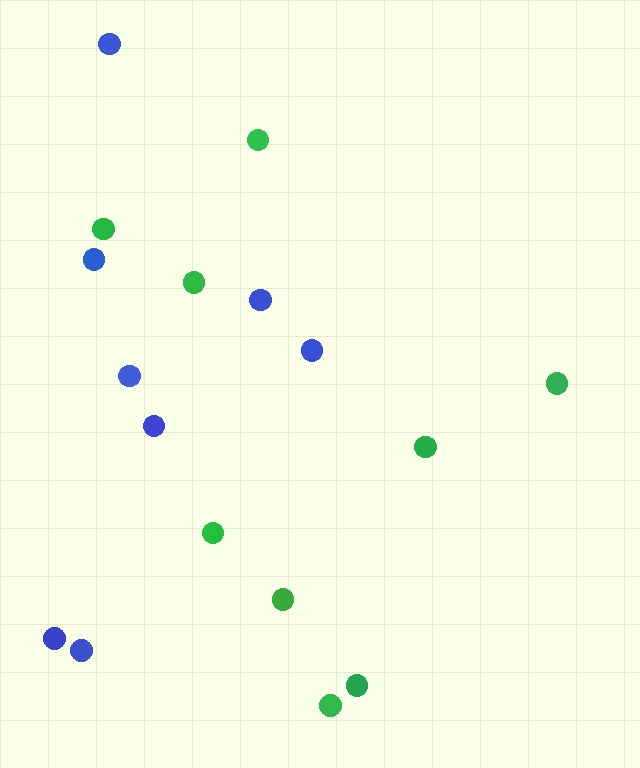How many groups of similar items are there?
There are 2 groups: one group of green circles (9) and one group of blue circles (8).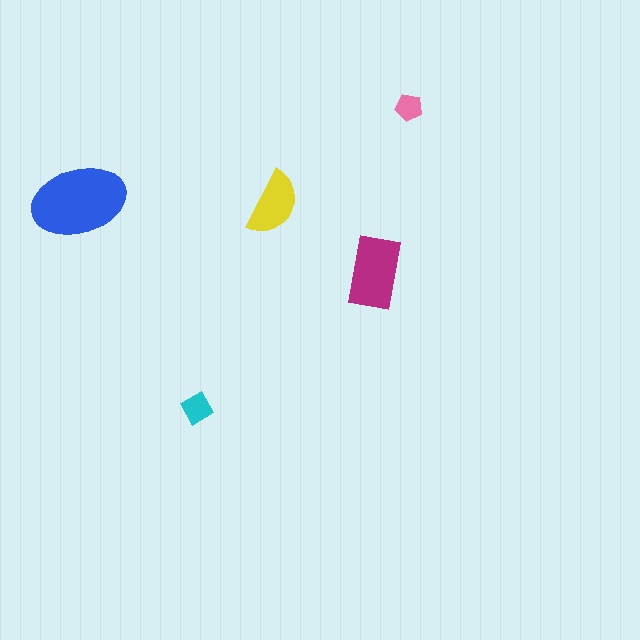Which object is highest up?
The pink pentagon is topmost.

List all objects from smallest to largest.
The pink pentagon, the cyan diamond, the yellow semicircle, the magenta rectangle, the blue ellipse.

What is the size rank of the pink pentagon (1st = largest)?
5th.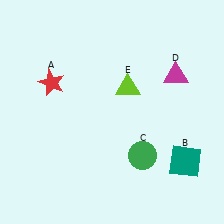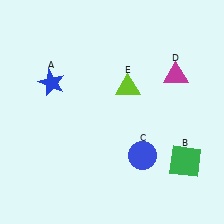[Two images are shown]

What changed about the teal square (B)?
In Image 1, B is teal. In Image 2, it changed to green.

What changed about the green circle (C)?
In Image 1, C is green. In Image 2, it changed to blue.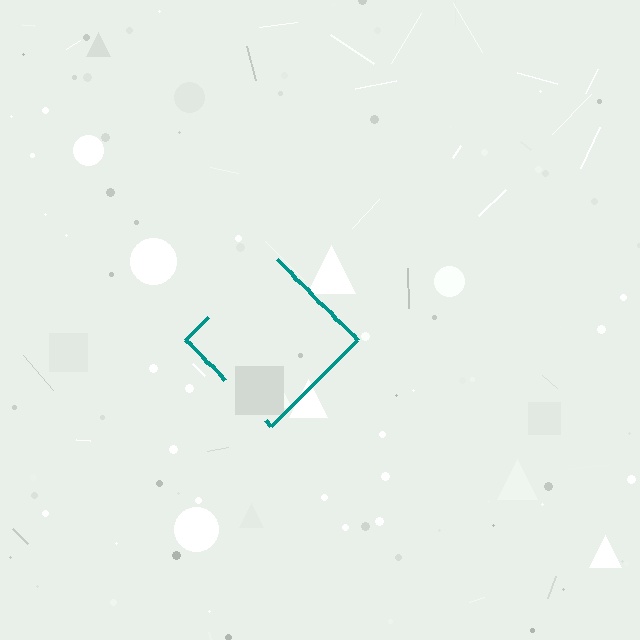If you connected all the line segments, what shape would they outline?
They would outline a diamond.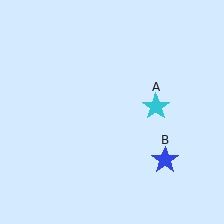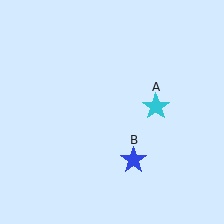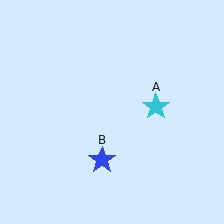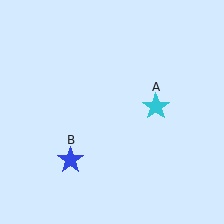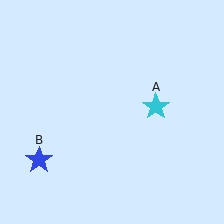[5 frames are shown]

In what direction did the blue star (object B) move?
The blue star (object B) moved left.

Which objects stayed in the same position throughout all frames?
Cyan star (object A) remained stationary.